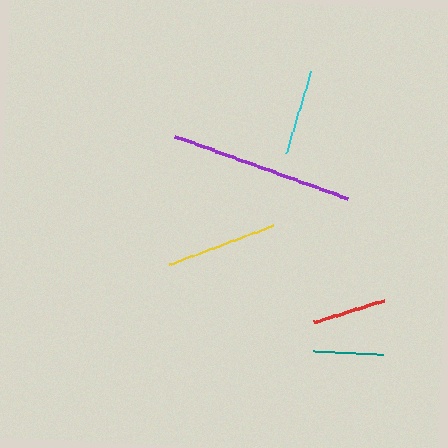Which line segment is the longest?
The purple line is the longest at approximately 185 pixels.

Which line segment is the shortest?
The teal line is the shortest at approximately 70 pixels.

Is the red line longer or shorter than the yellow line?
The yellow line is longer than the red line.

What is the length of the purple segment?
The purple segment is approximately 185 pixels long.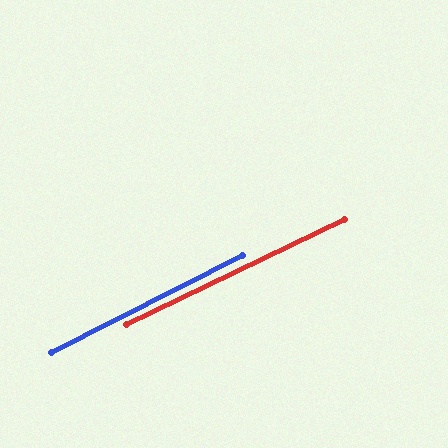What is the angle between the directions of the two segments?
Approximately 1 degree.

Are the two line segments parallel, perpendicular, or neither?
Parallel — their directions differ by only 1.1°.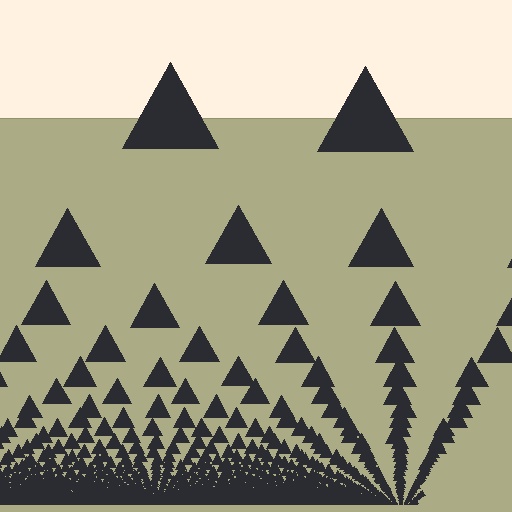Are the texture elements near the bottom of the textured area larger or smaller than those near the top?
Smaller. The gradient is inverted — elements near the bottom are smaller and denser.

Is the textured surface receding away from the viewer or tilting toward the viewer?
The surface appears to tilt toward the viewer. Texture elements get larger and sparser toward the top.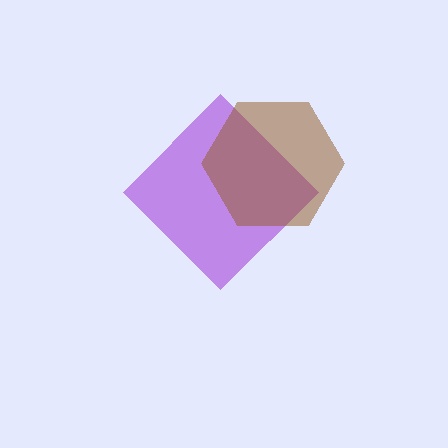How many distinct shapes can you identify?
There are 2 distinct shapes: a purple diamond, a brown hexagon.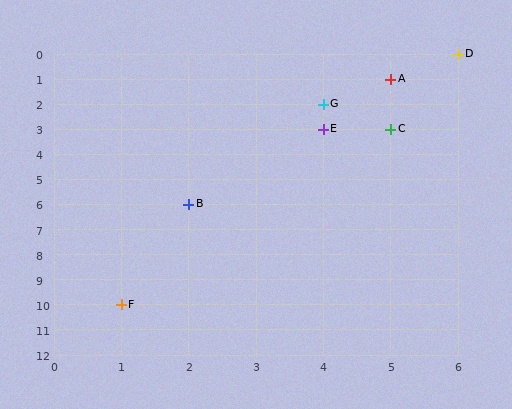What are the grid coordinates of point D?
Point D is at grid coordinates (6, 0).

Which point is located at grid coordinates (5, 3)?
Point C is at (5, 3).